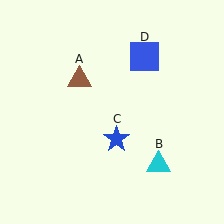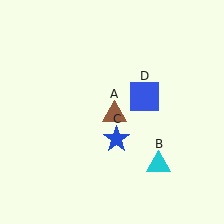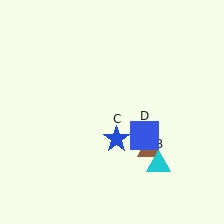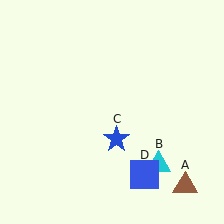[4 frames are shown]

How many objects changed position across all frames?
2 objects changed position: brown triangle (object A), blue square (object D).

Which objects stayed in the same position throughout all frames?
Cyan triangle (object B) and blue star (object C) remained stationary.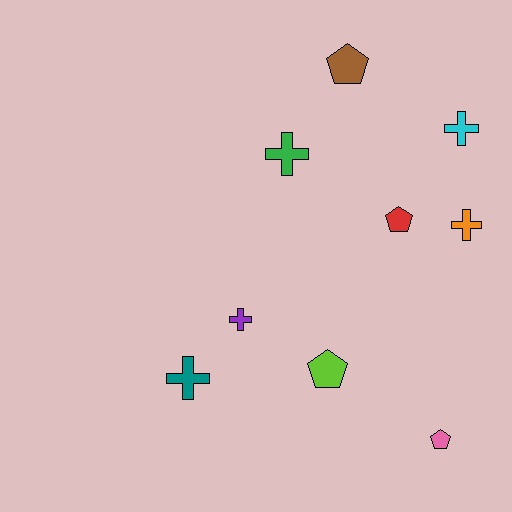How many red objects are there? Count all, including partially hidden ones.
There is 1 red object.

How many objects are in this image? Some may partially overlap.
There are 9 objects.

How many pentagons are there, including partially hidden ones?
There are 4 pentagons.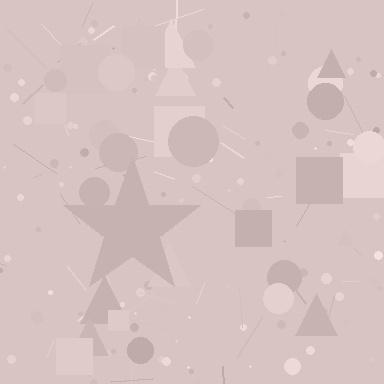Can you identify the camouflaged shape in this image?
The camouflaged shape is a star.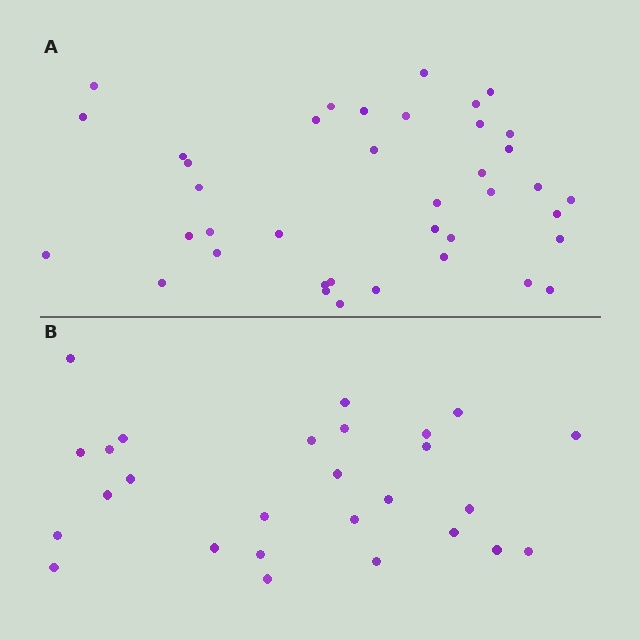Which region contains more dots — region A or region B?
Region A (the top region) has more dots.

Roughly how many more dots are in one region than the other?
Region A has roughly 12 or so more dots than region B.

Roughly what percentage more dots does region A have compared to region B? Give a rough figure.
About 45% more.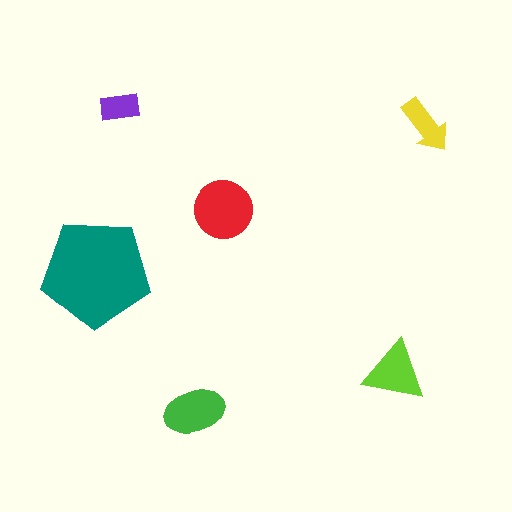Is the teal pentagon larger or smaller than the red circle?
Larger.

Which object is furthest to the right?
The yellow arrow is rightmost.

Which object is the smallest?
The purple rectangle.